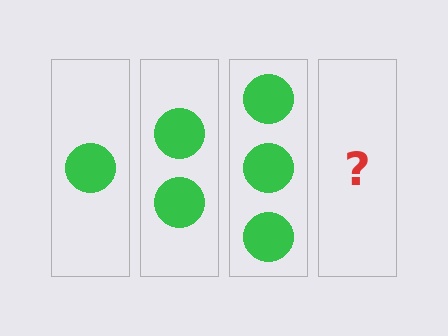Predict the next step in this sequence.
The next step is 4 circles.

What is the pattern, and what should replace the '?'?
The pattern is that each step adds one more circle. The '?' should be 4 circles.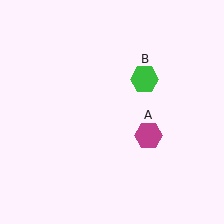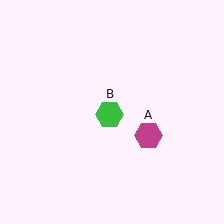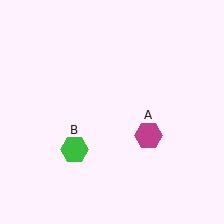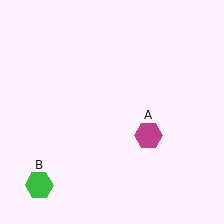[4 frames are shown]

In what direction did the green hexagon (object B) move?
The green hexagon (object B) moved down and to the left.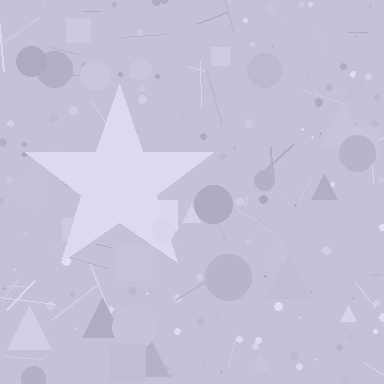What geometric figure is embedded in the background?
A star is embedded in the background.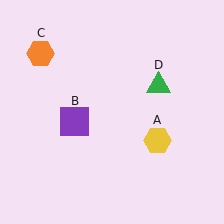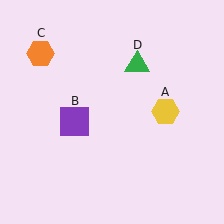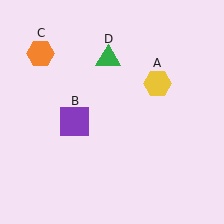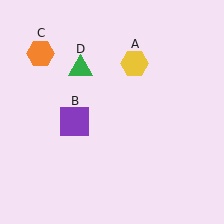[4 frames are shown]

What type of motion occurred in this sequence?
The yellow hexagon (object A), green triangle (object D) rotated counterclockwise around the center of the scene.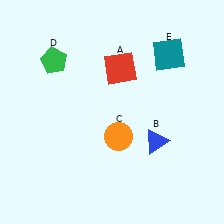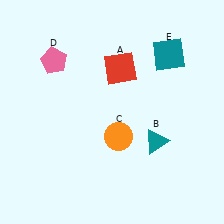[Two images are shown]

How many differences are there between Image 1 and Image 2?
There are 2 differences between the two images.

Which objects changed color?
B changed from blue to teal. D changed from green to pink.